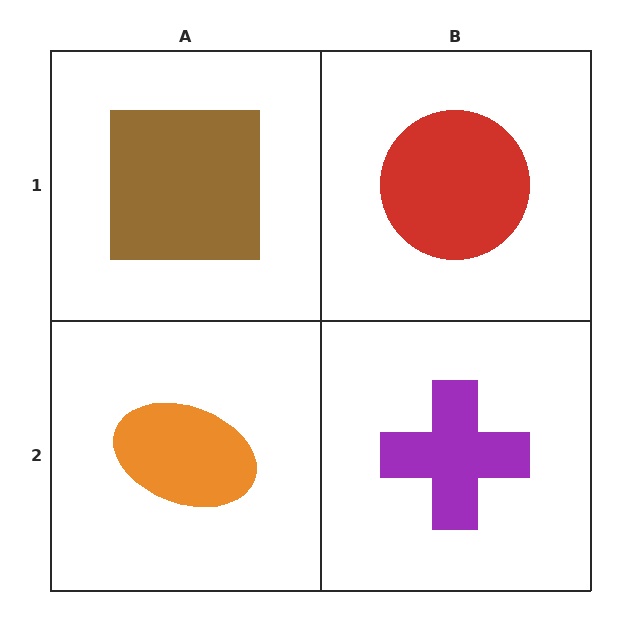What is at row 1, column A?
A brown square.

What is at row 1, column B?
A red circle.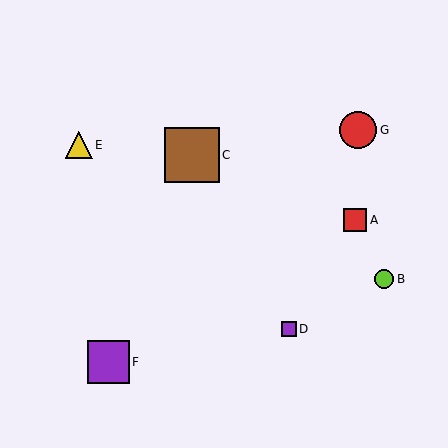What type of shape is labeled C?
Shape C is a brown square.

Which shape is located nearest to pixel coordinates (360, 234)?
The red square (labeled A) at (355, 220) is nearest to that location.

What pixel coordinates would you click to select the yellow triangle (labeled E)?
Click at (79, 145) to select the yellow triangle E.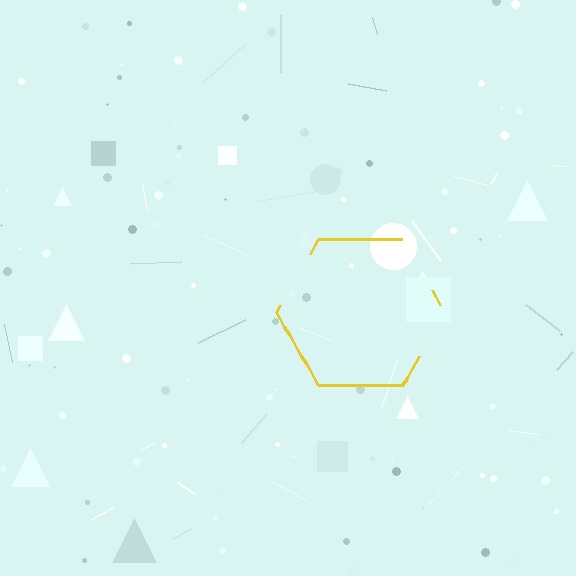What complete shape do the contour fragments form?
The contour fragments form a hexagon.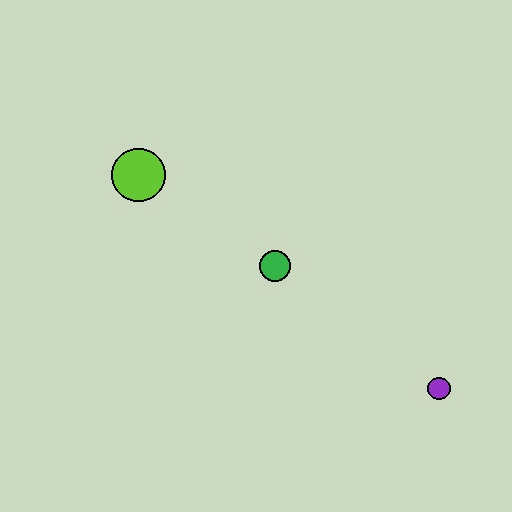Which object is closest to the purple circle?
The green circle is closest to the purple circle.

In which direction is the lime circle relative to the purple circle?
The lime circle is to the left of the purple circle.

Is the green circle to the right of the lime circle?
Yes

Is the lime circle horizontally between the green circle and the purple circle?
No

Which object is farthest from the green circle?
The purple circle is farthest from the green circle.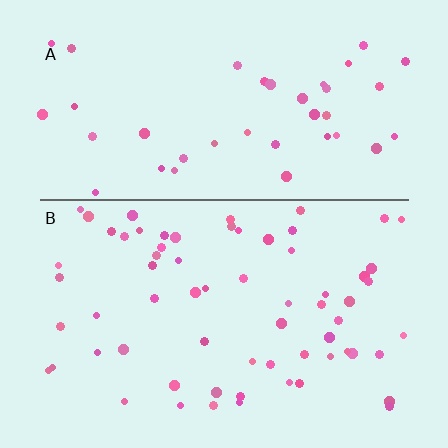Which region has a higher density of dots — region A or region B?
B (the bottom).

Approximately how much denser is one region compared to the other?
Approximately 1.6× — region B over region A.